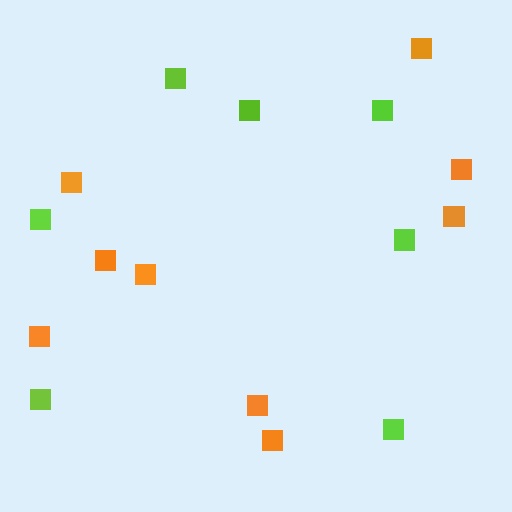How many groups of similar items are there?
There are 2 groups: one group of lime squares (7) and one group of orange squares (9).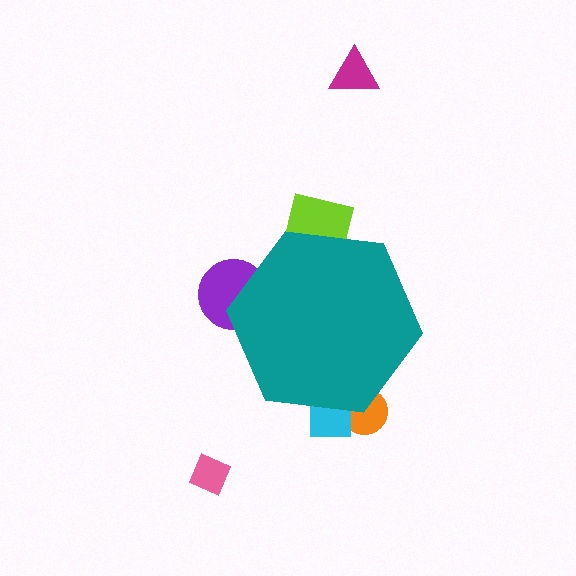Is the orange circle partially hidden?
Yes, the orange circle is partially hidden behind the teal hexagon.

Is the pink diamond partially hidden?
No, the pink diamond is fully visible.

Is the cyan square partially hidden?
Yes, the cyan square is partially hidden behind the teal hexagon.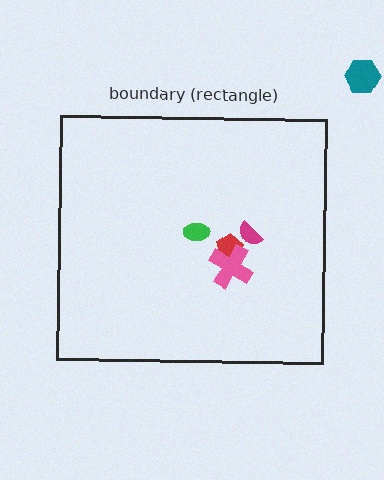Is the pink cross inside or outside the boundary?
Inside.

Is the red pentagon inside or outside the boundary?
Inside.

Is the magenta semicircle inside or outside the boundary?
Inside.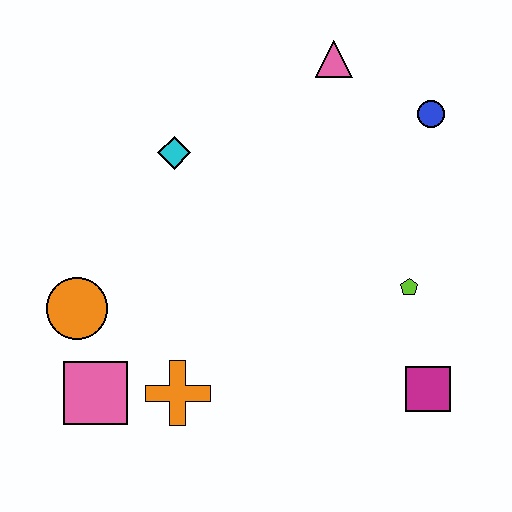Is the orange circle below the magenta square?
No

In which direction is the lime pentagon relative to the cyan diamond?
The lime pentagon is to the right of the cyan diamond.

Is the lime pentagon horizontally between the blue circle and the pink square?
Yes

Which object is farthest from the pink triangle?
The pink square is farthest from the pink triangle.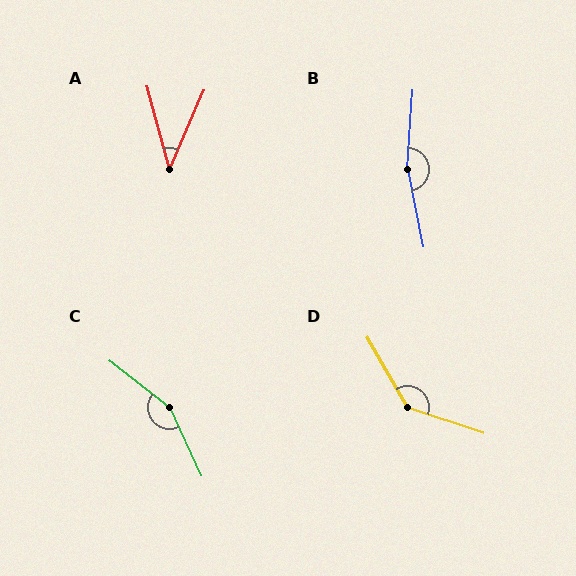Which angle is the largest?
B, at approximately 165 degrees.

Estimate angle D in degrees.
Approximately 139 degrees.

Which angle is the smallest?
A, at approximately 39 degrees.